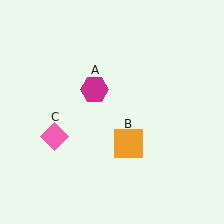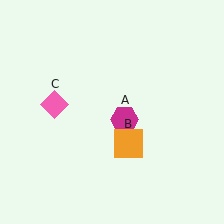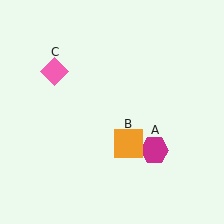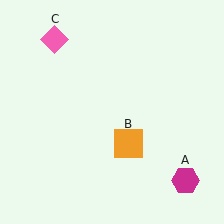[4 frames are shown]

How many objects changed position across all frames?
2 objects changed position: magenta hexagon (object A), pink diamond (object C).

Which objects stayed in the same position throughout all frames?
Orange square (object B) remained stationary.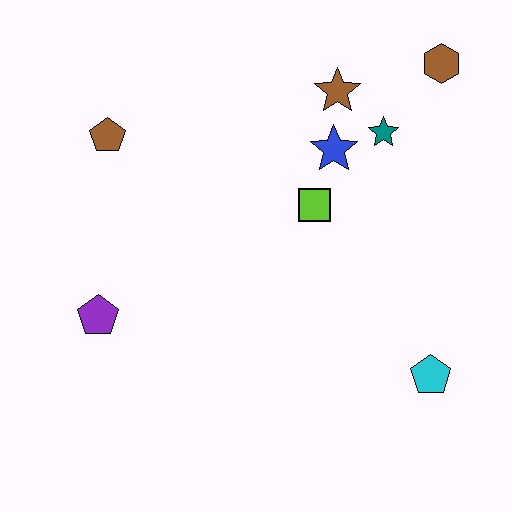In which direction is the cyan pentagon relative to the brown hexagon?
The cyan pentagon is below the brown hexagon.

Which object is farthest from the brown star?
The purple pentagon is farthest from the brown star.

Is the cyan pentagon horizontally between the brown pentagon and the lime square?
No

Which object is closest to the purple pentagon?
The brown pentagon is closest to the purple pentagon.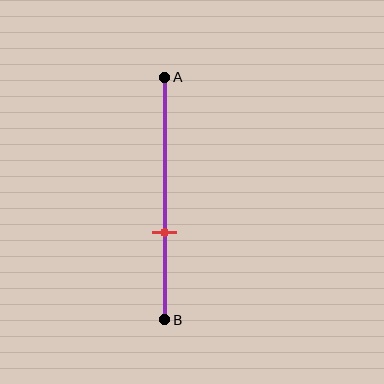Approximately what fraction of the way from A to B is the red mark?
The red mark is approximately 65% of the way from A to B.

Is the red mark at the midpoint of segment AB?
No, the mark is at about 65% from A, not at the 50% midpoint.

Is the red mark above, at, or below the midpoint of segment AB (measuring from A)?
The red mark is below the midpoint of segment AB.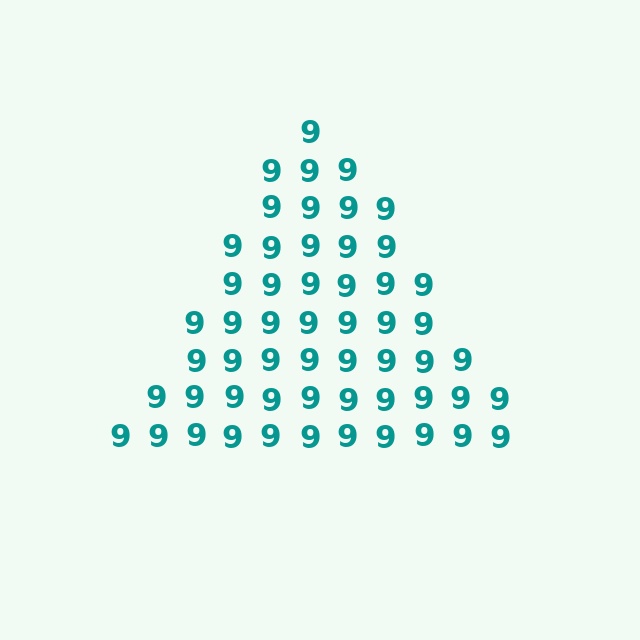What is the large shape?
The large shape is a triangle.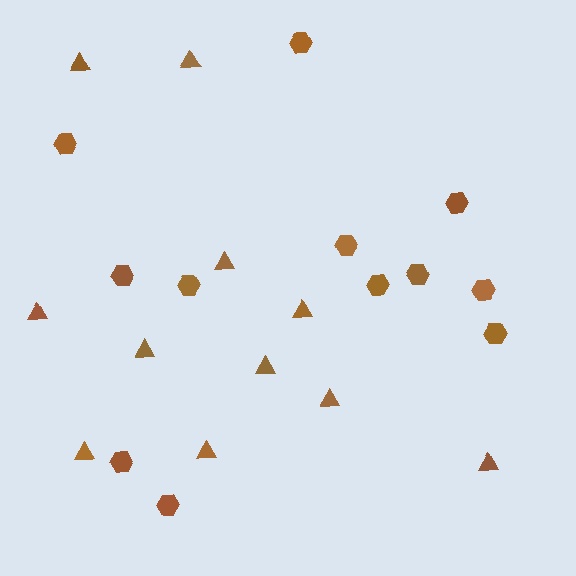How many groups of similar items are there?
There are 2 groups: one group of triangles (11) and one group of hexagons (12).